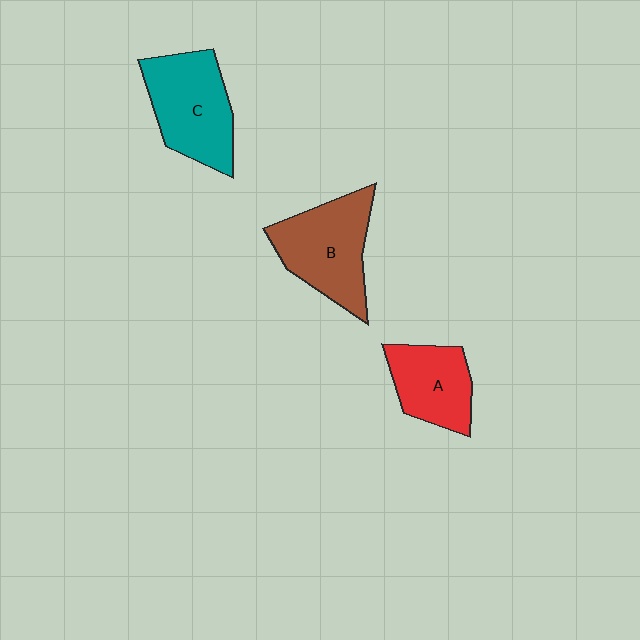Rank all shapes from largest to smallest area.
From largest to smallest: B (brown), C (teal), A (red).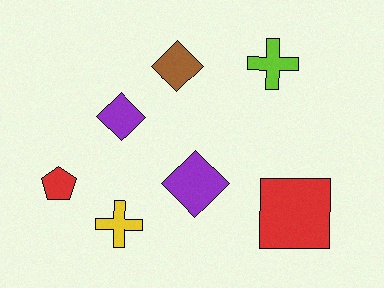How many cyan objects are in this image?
There are no cyan objects.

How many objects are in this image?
There are 7 objects.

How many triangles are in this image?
There are no triangles.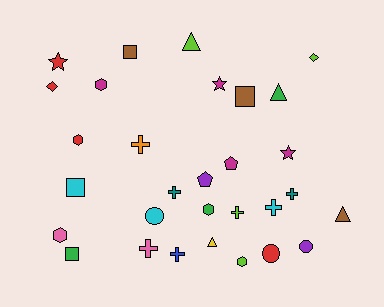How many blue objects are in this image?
There is 1 blue object.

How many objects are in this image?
There are 30 objects.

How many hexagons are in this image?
There are 5 hexagons.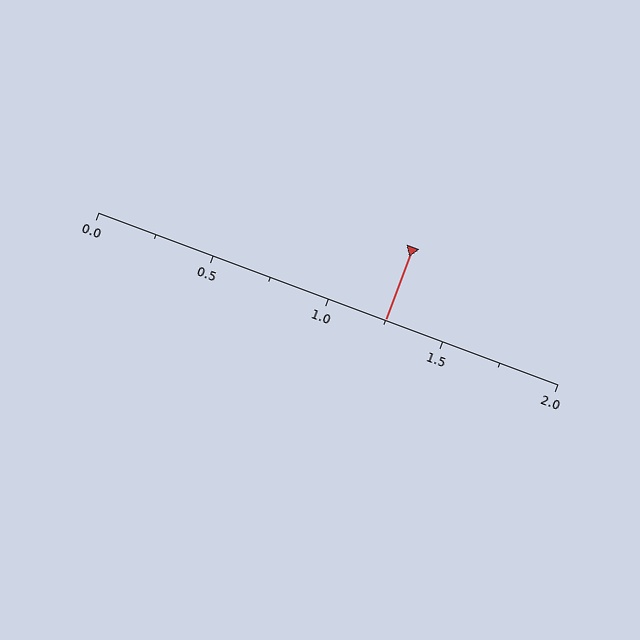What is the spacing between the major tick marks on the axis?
The major ticks are spaced 0.5 apart.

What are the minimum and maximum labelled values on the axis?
The axis runs from 0.0 to 2.0.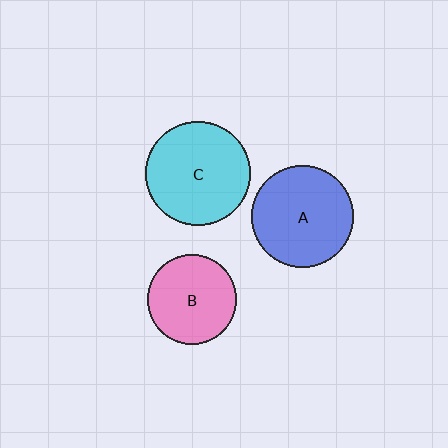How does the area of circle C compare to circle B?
Approximately 1.4 times.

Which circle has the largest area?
Circle C (cyan).